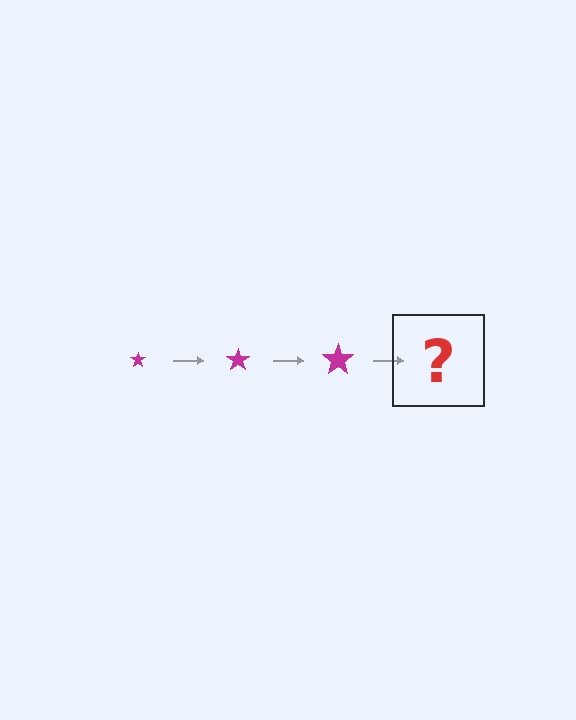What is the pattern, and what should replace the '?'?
The pattern is that the star gets progressively larger each step. The '?' should be a magenta star, larger than the previous one.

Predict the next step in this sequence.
The next step is a magenta star, larger than the previous one.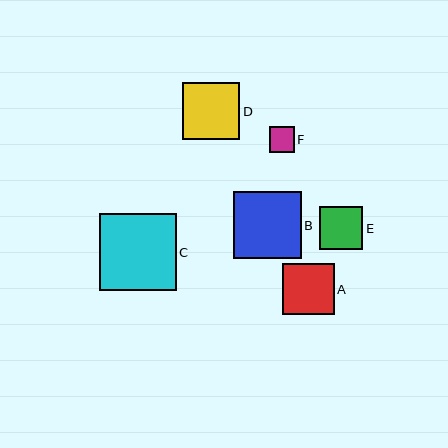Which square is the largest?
Square C is the largest with a size of approximately 77 pixels.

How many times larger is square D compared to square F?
Square D is approximately 2.3 times the size of square F.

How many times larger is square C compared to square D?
Square C is approximately 1.3 times the size of square D.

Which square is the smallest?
Square F is the smallest with a size of approximately 25 pixels.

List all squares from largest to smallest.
From largest to smallest: C, B, D, A, E, F.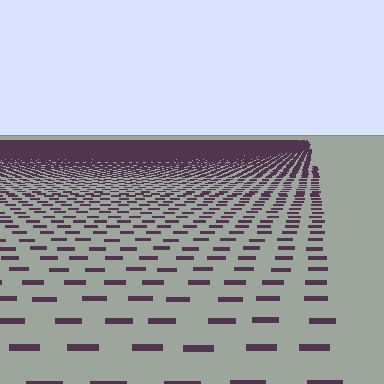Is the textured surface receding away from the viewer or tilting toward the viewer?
The surface is receding away from the viewer. Texture elements get smaller and denser toward the top.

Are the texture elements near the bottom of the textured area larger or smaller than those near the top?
Larger. Near the bottom, elements are closer to the viewer and appear at a bigger on-screen size.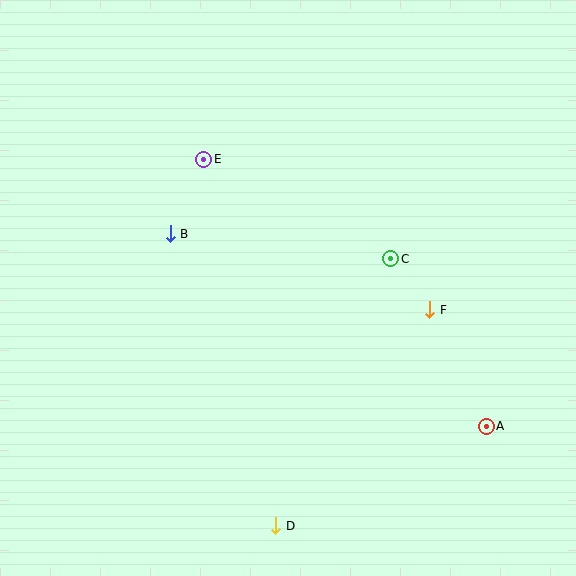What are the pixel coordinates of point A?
Point A is at (486, 426).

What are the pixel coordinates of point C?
Point C is at (391, 259).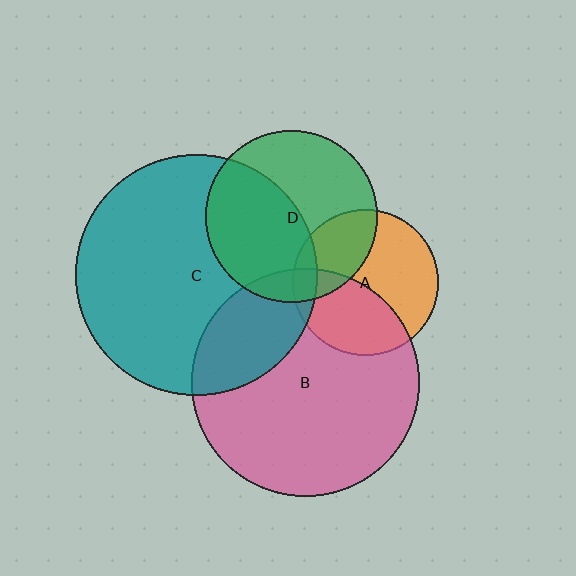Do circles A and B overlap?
Yes.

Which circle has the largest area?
Circle C (teal).